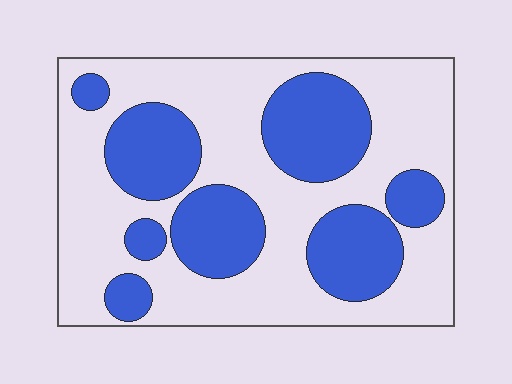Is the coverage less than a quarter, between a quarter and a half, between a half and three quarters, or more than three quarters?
Between a quarter and a half.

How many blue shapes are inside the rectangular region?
8.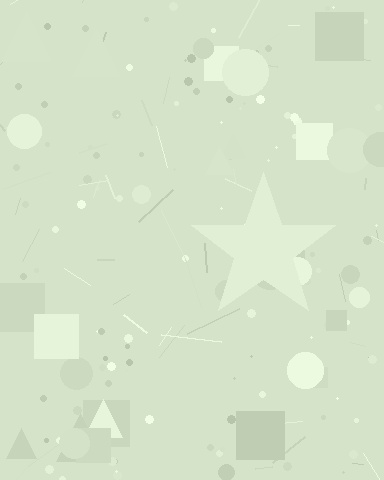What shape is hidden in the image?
A star is hidden in the image.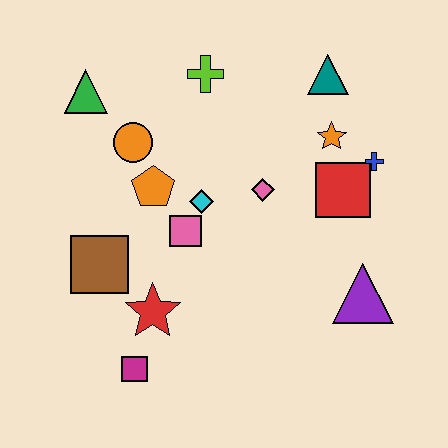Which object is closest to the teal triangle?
The orange star is closest to the teal triangle.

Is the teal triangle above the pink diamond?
Yes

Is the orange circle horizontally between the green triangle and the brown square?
No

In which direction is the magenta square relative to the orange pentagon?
The magenta square is below the orange pentagon.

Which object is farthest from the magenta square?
The teal triangle is farthest from the magenta square.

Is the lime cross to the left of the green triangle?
No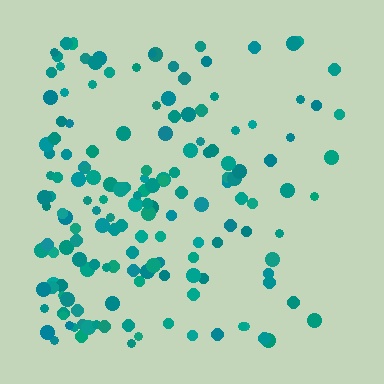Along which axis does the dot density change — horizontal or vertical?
Horizontal.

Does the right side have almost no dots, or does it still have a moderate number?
Still a moderate number, just noticeably fewer than the left.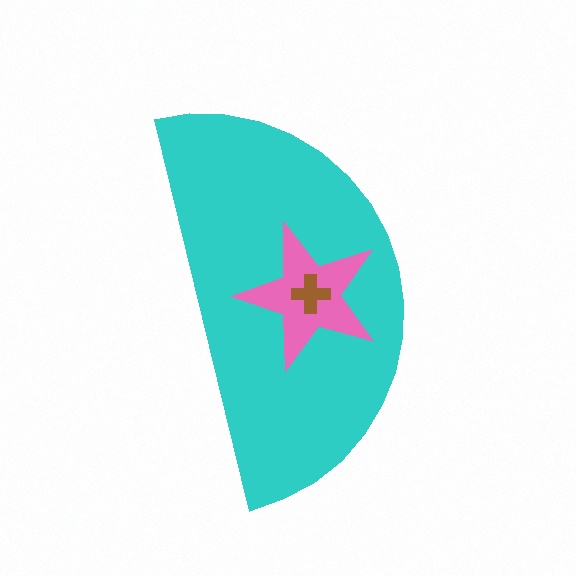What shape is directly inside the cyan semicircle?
The pink star.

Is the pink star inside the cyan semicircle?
Yes.